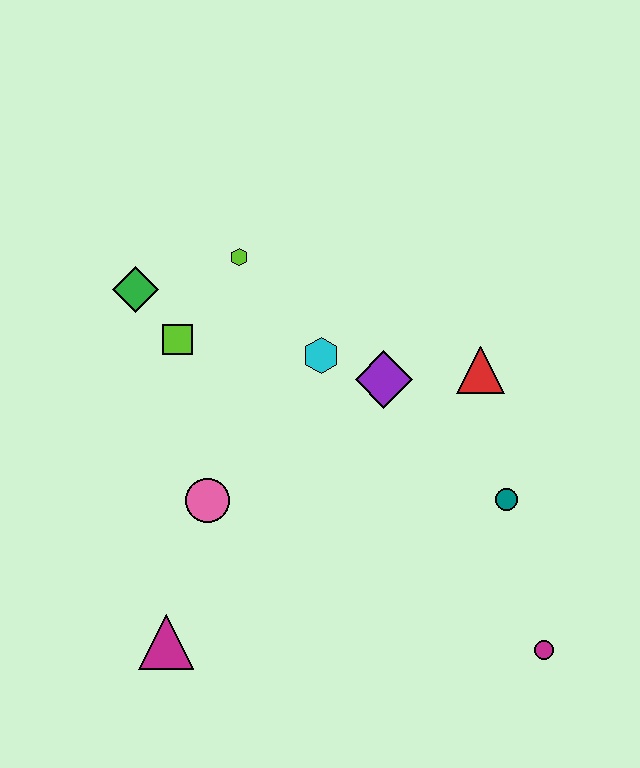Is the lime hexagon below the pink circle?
No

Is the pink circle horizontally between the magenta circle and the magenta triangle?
Yes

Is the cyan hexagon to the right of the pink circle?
Yes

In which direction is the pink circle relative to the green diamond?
The pink circle is below the green diamond.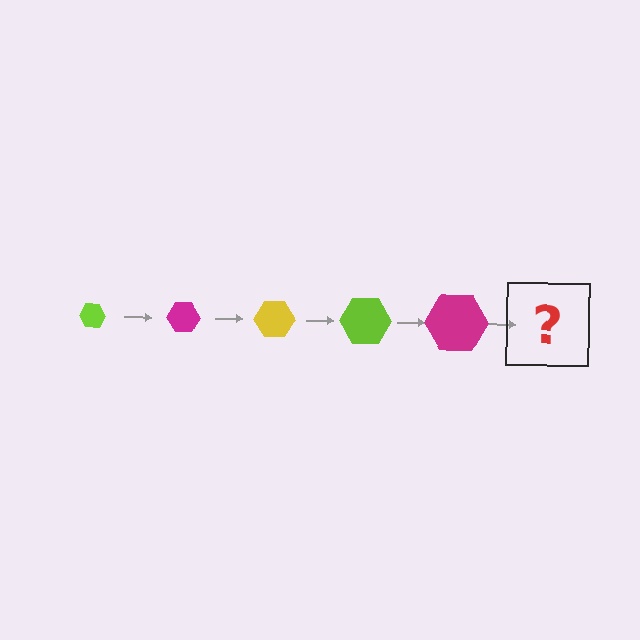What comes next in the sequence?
The next element should be a yellow hexagon, larger than the previous one.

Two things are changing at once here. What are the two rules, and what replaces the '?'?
The two rules are that the hexagon grows larger each step and the color cycles through lime, magenta, and yellow. The '?' should be a yellow hexagon, larger than the previous one.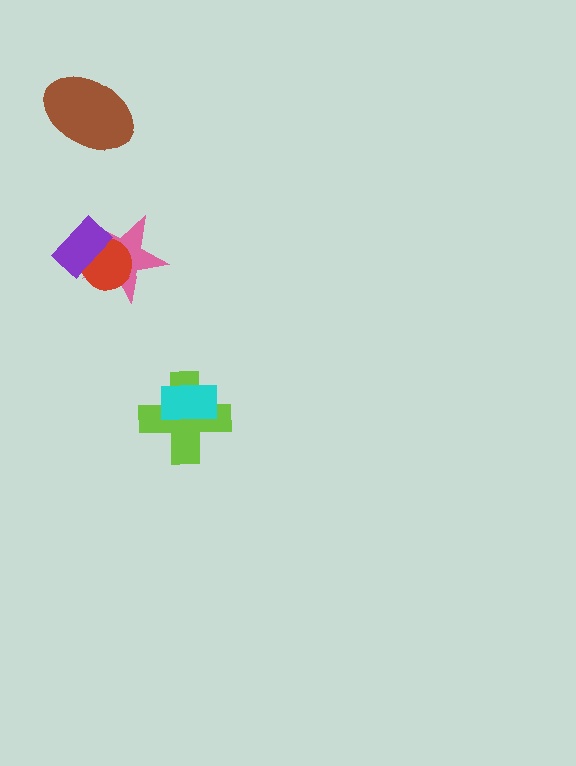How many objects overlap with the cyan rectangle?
1 object overlaps with the cyan rectangle.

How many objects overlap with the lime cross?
1 object overlaps with the lime cross.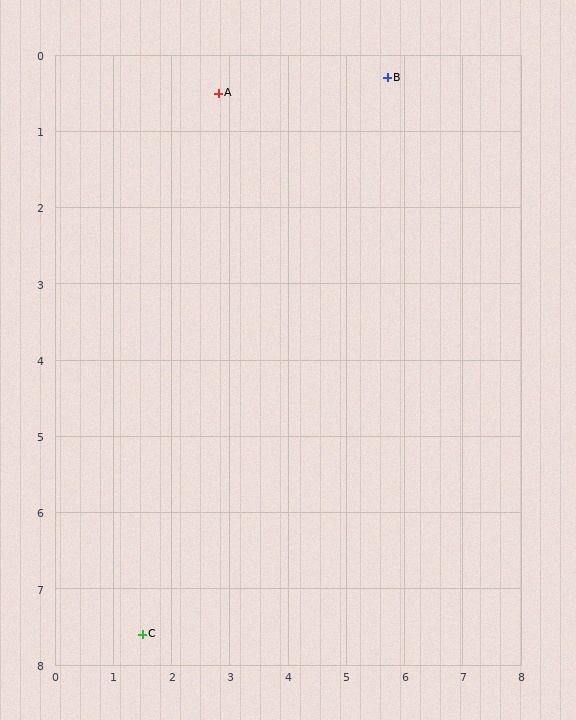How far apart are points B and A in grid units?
Points B and A are about 2.9 grid units apart.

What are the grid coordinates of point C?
Point C is at approximately (1.5, 7.6).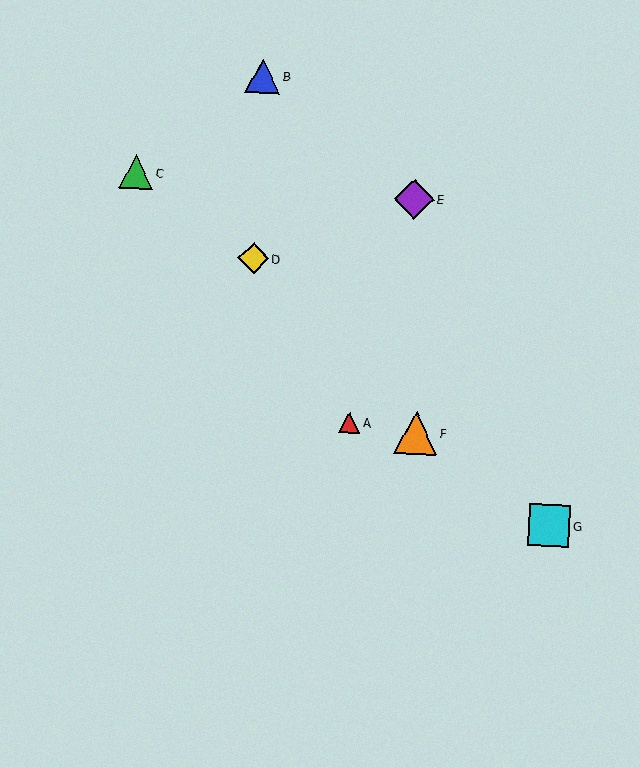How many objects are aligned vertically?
2 objects (B, D) are aligned vertically.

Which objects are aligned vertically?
Objects B, D are aligned vertically.